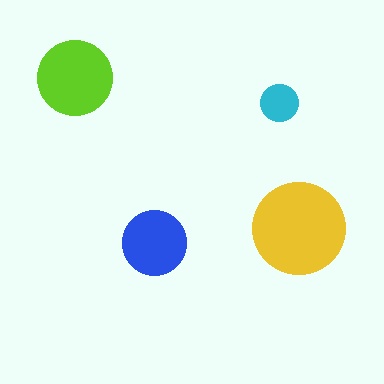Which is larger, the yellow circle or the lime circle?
The yellow one.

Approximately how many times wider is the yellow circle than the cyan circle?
About 2.5 times wider.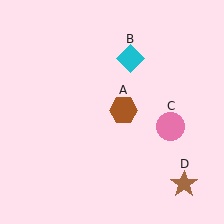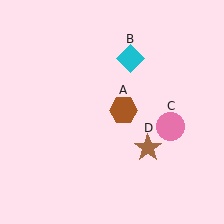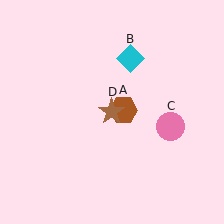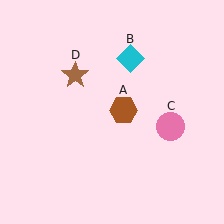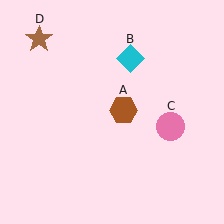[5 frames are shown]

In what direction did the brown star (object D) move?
The brown star (object D) moved up and to the left.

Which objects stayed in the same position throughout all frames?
Brown hexagon (object A) and cyan diamond (object B) and pink circle (object C) remained stationary.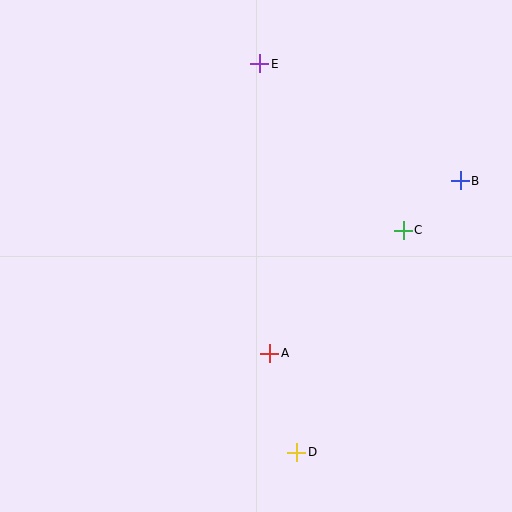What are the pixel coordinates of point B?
Point B is at (460, 181).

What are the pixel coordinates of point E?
Point E is at (260, 64).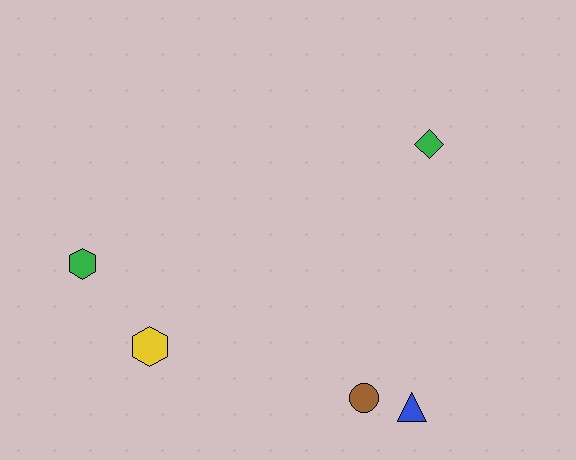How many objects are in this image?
There are 5 objects.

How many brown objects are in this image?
There is 1 brown object.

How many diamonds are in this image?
There is 1 diamond.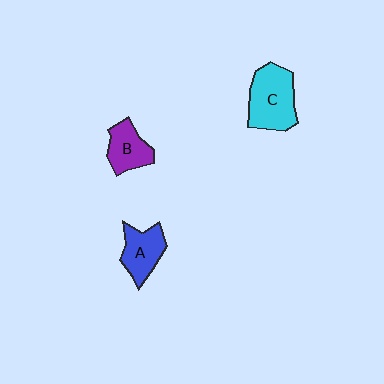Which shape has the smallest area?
Shape B (purple).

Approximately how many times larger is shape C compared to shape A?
Approximately 1.4 times.